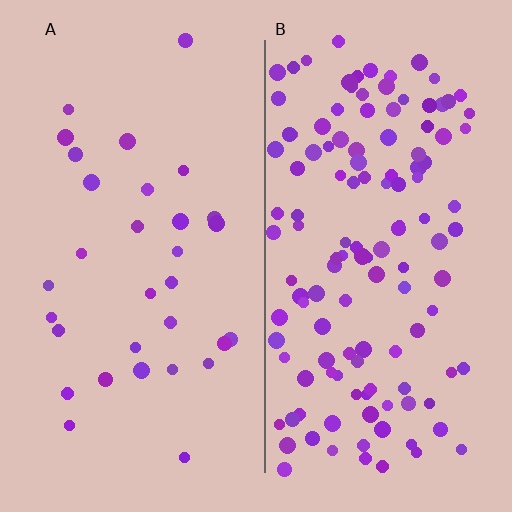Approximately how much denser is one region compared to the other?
Approximately 4.1× — region B over region A.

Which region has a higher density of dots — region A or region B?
B (the right).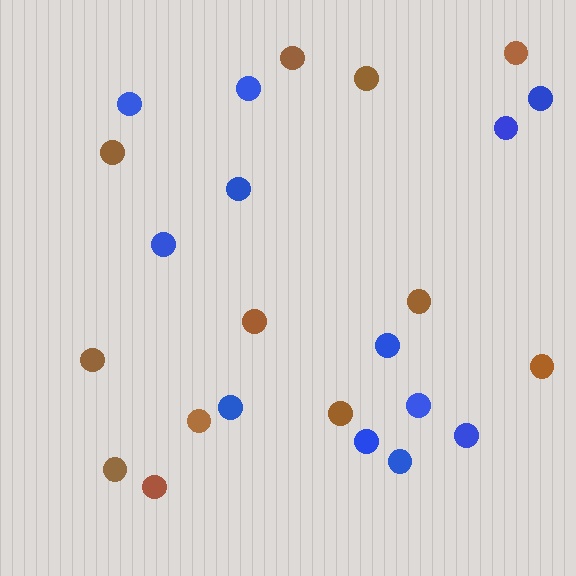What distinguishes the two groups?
There are 2 groups: one group of brown circles (12) and one group of blue circles (12).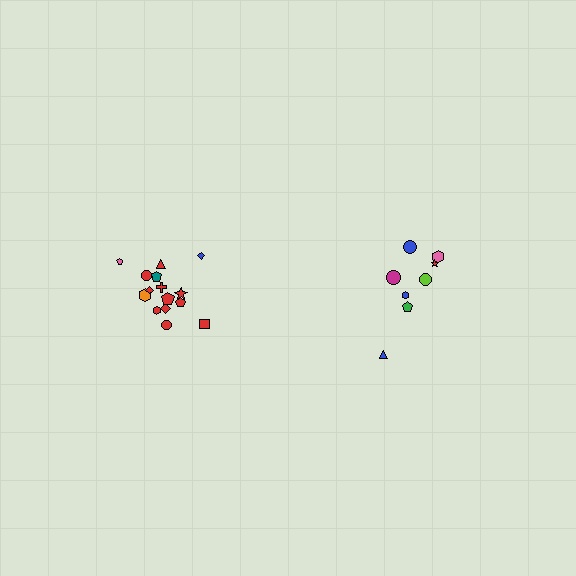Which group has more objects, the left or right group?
The left group.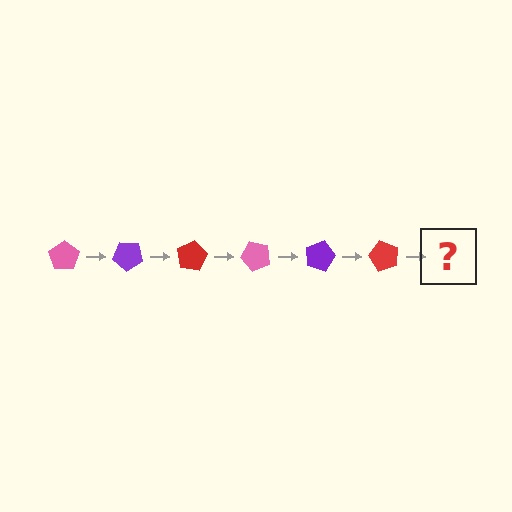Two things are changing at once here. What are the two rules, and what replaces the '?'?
The two rules are that it rotates 40 degrees each step and the color cycles through pink, purple, and red. The '?' should be a pink pentagon, rotated 240 degrees from the start.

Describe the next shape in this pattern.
It should be a pink pentagon, rotated 240 degrees from the start.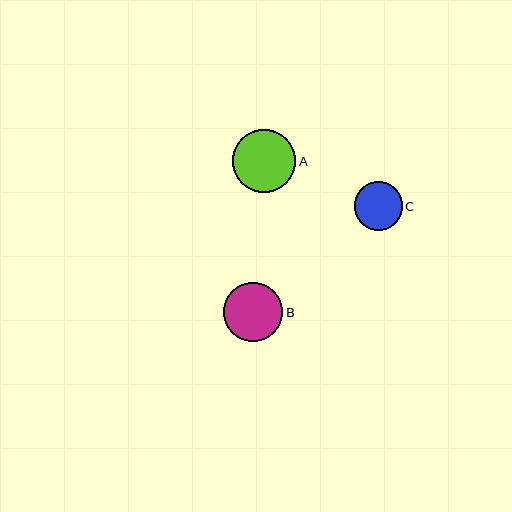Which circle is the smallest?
Circle C is the smallest with a size of approximately 48 pixels.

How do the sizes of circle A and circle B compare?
Circle A and circle B are approximately the same size.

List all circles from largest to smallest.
From largest to smallest: A, B, C.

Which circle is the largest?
Circle A is the largest with a size of approximately 63 pixels.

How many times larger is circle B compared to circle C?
Circle B is approximately 1.2 times the size of circle C.